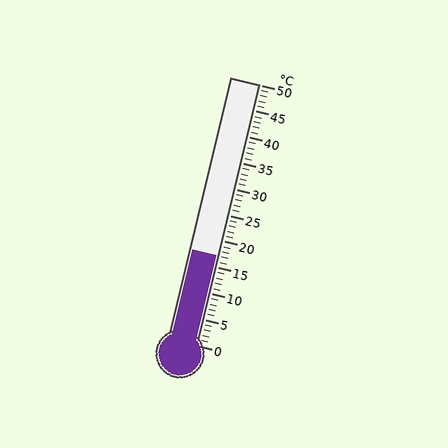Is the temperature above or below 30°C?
The temperature is below 30°C.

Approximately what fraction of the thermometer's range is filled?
The thermometer is filled to approximately 35% of its range.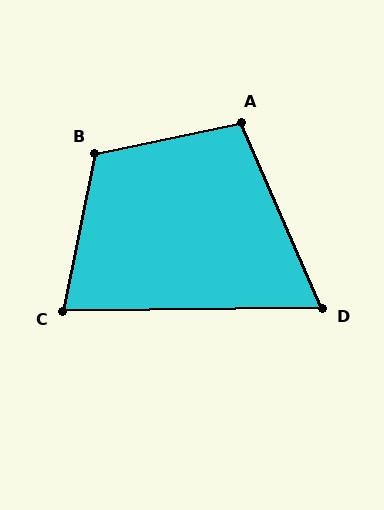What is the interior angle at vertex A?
Approximately 102 degrees (obtuse).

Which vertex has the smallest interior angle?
D, at approximately 67 degrees.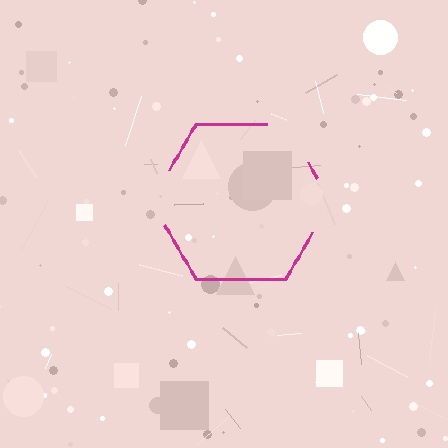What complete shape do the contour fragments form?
The contour fragments form a hexagon.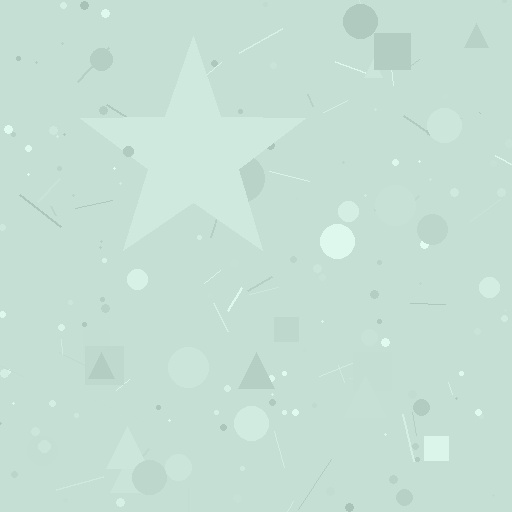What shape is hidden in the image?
A star is hidden in the image.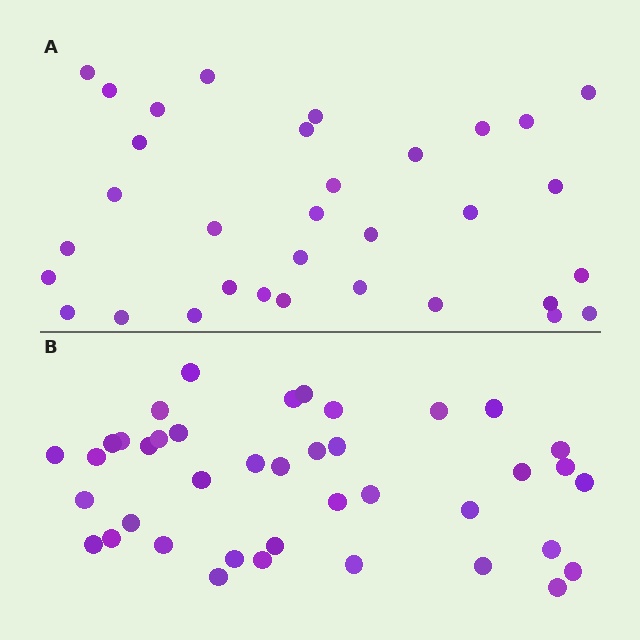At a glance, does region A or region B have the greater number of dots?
Region B (the bottom region) has more dots.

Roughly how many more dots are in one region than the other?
Region B has roughly 8 or so more dots than region A.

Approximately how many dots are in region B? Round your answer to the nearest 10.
About 40 dots.